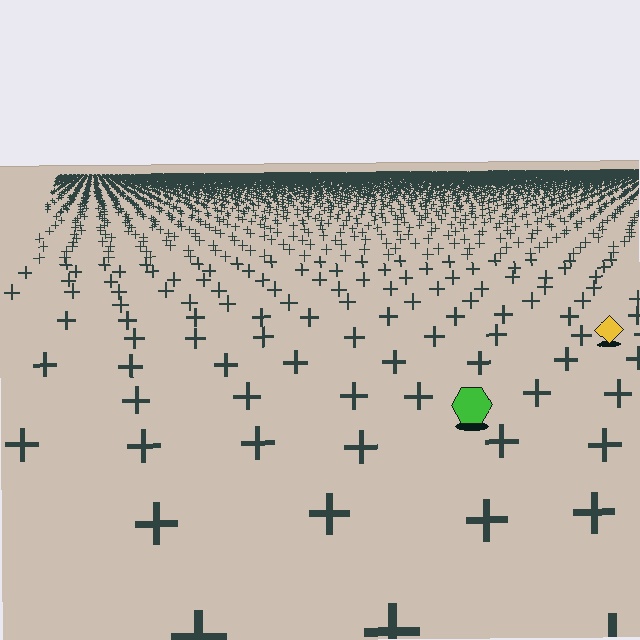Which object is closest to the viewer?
The green hexagon is closest. The texture marks near it are larger and more spread out.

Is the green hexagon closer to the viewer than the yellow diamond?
Yes. The green hexagon is closer — you can tell from the texture gradient: the ground texture is coarser near it.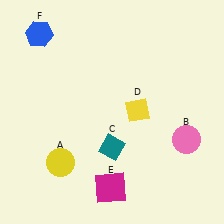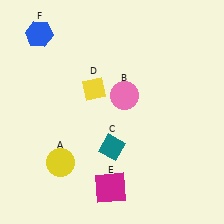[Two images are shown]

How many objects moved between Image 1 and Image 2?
2 objects moved between the two images.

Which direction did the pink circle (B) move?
The pink circle (B) moved left.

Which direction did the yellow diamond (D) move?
The yellow diamond (D) moved left.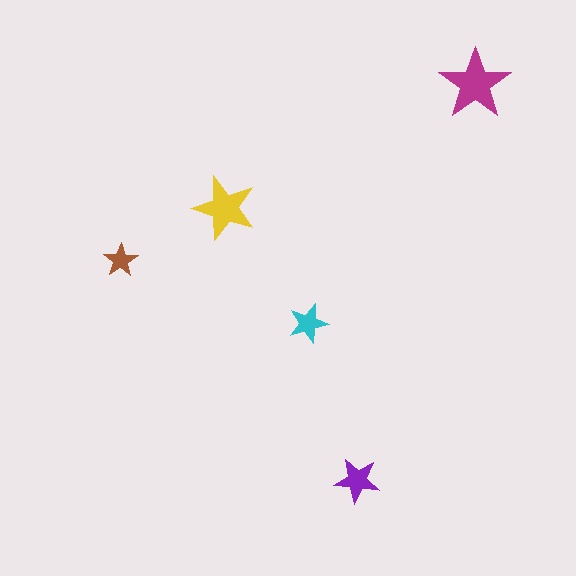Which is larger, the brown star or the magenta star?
The magenta one.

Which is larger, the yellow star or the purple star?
The yellow one.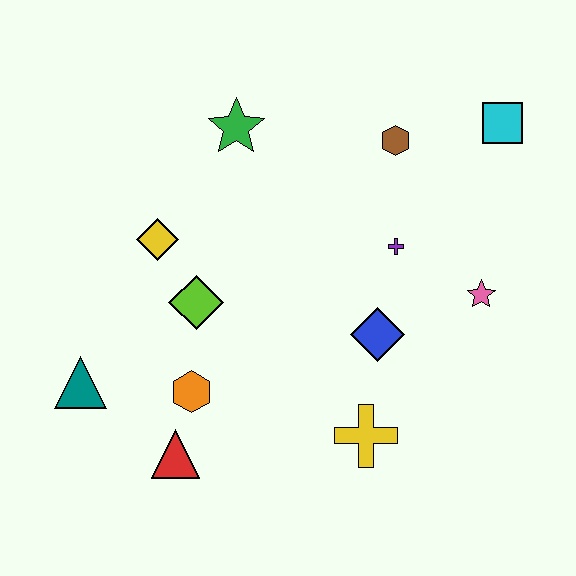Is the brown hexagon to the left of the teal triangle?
No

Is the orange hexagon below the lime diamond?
Yes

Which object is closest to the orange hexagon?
The red triangle is closest to the orange hexagon.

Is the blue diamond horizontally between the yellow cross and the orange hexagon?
No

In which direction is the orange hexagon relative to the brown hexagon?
The orange hexagon is below the brown hexagon.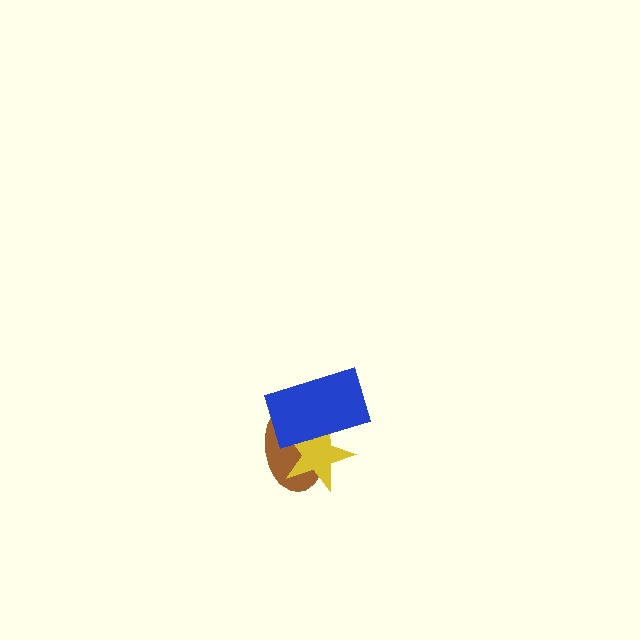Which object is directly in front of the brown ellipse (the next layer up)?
The yellow star is directly in front of the brown ellipse.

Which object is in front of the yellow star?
The blue rectangle is in front of the yellow star.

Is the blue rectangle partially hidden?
No, no other shape covers it.